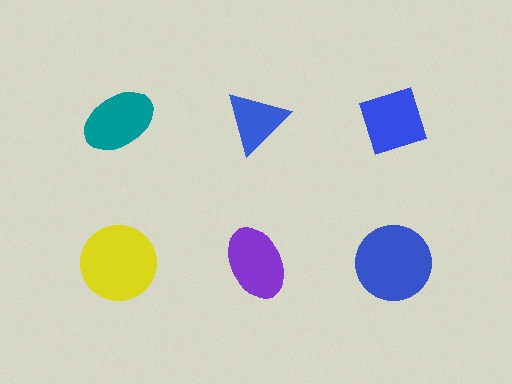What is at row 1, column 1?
A teal ellipse.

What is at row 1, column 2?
A blue triangle.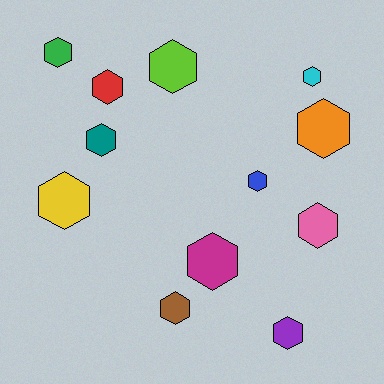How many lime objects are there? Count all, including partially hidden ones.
There is 1 lime object.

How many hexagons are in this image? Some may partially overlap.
There are 12 hexagons.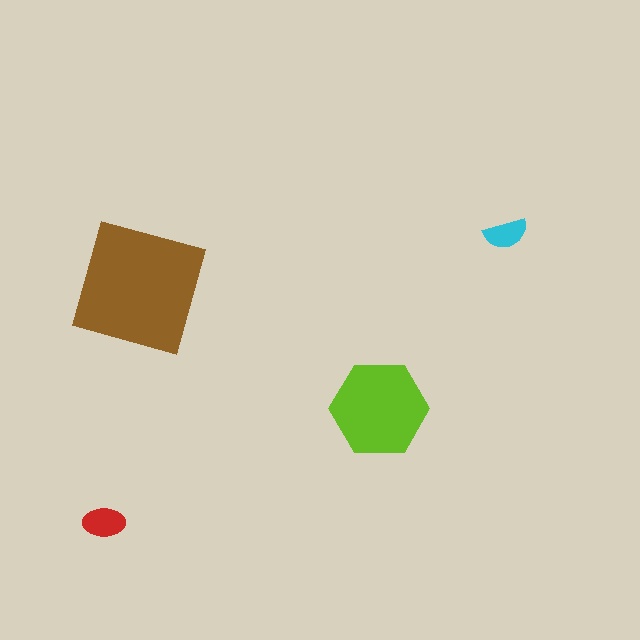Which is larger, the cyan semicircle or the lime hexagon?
The lime hexagon.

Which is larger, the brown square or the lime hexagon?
The brown square.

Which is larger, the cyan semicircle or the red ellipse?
The red ellipse.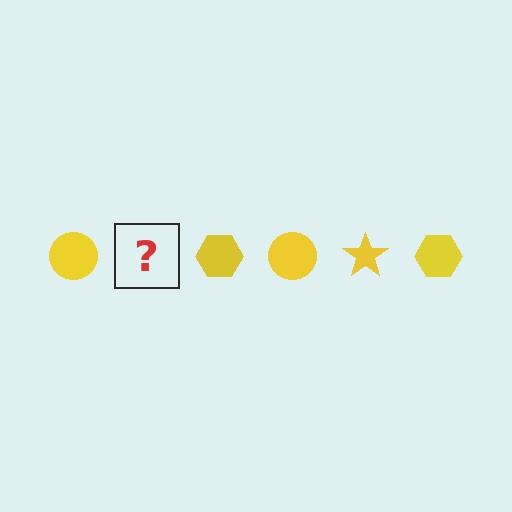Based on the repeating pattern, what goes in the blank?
The blank should be a yellow star.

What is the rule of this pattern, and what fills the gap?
The rule is that the pattern cycles through circle, star, hexagon shapes in yellow. The gap should be filled with a yellow star.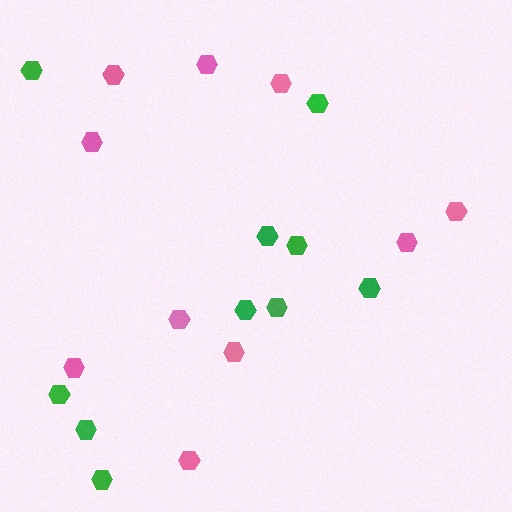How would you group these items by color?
There are 2 groups: one group of pink hexagons (10) and one group of green hexagons (10).